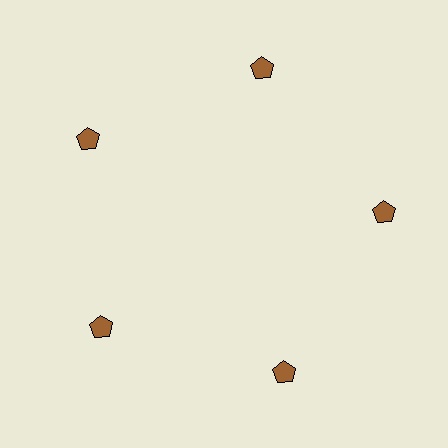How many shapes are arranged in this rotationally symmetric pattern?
There are 5 shapes, arranged in 5 groups of 1.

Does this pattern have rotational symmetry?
Yes, this pattern has 5-fold rotational symmetry. It looks the same after rotating 72 degrees around the center.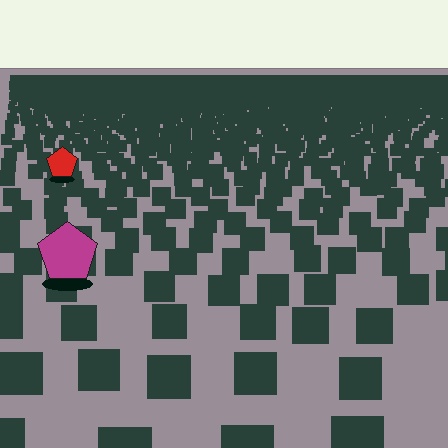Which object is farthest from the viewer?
The red pentagon is farthest from the viewer. It appears smaller and the ground texture around it is denser.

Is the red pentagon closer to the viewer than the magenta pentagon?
No. The magenta pentagon is closer — you can tell from the texture gradient: the ground texture is coarser near it.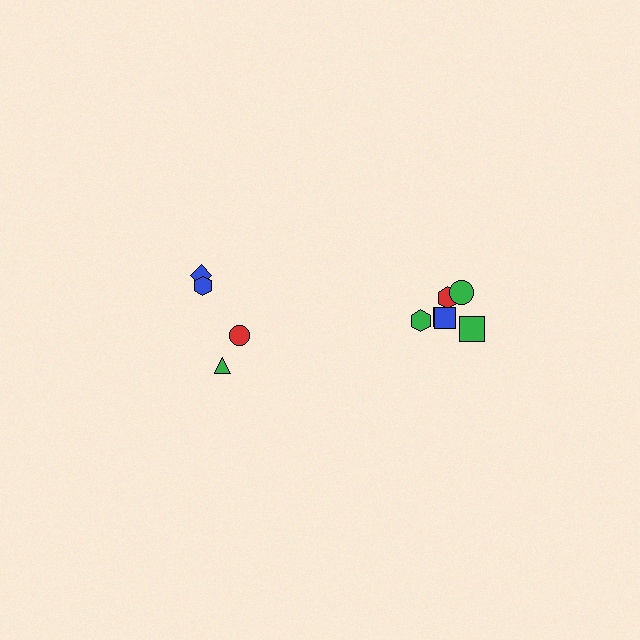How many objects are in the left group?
There are 4 objects.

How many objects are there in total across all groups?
There are 10 objects.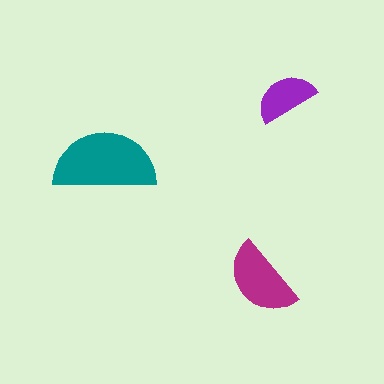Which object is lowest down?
The magenta semicircle is bottommost.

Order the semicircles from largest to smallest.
the teal one, the magenta one, the purple one.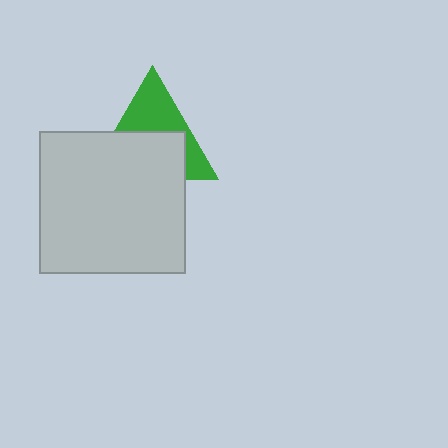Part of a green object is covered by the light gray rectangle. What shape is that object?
It is a triangle.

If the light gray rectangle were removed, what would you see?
You would see the complete green triangle.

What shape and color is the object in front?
The object in front is a light gray rectangle.